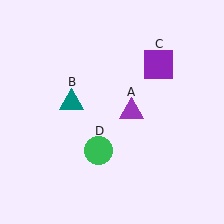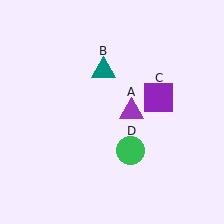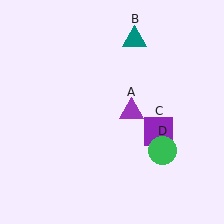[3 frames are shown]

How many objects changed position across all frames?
3 objects changed position: teal triangle (object B), purple square (object C), green circle (object D).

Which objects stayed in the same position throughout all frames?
Purple triangle (object A) remained stationary.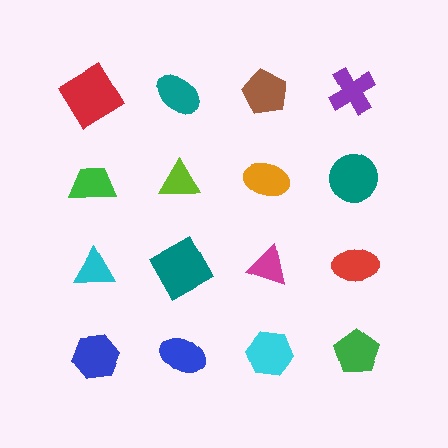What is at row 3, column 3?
A magenta triangle.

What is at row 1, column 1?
A red diamond.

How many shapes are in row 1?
4 shapes.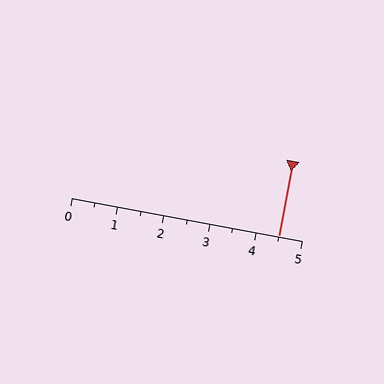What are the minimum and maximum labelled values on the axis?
The axis runs from 0 to 5.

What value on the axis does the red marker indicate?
The marker indicates approximately 4.5.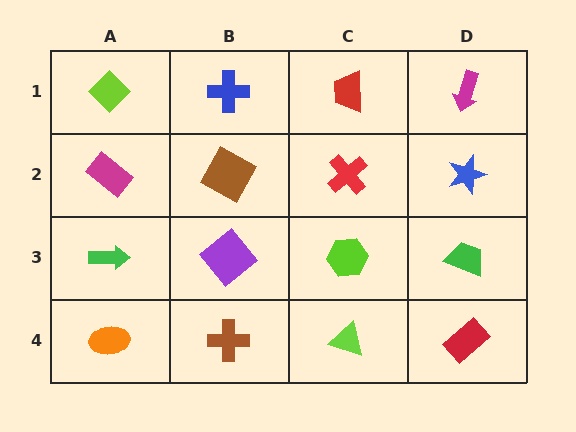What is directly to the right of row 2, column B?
A red cross.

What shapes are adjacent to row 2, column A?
A lime diamond (row 1, column A), a green arrow (row 3, column A), a brown diamond (row 2, column B).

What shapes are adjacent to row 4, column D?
A green trapezoid (row 3, column D), a lime triangle (row 4, column C).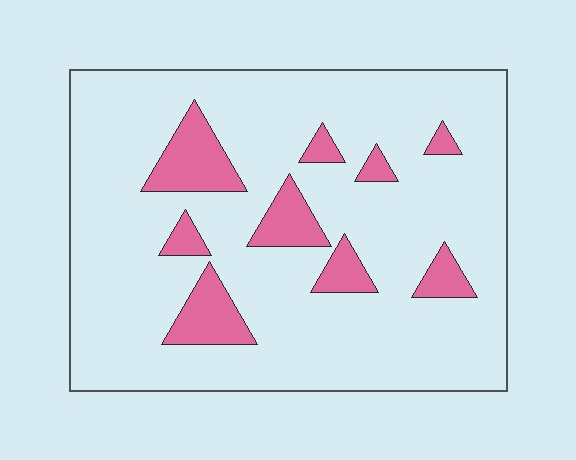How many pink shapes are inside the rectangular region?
9.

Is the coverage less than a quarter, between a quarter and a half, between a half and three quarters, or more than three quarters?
Less than a quarter.